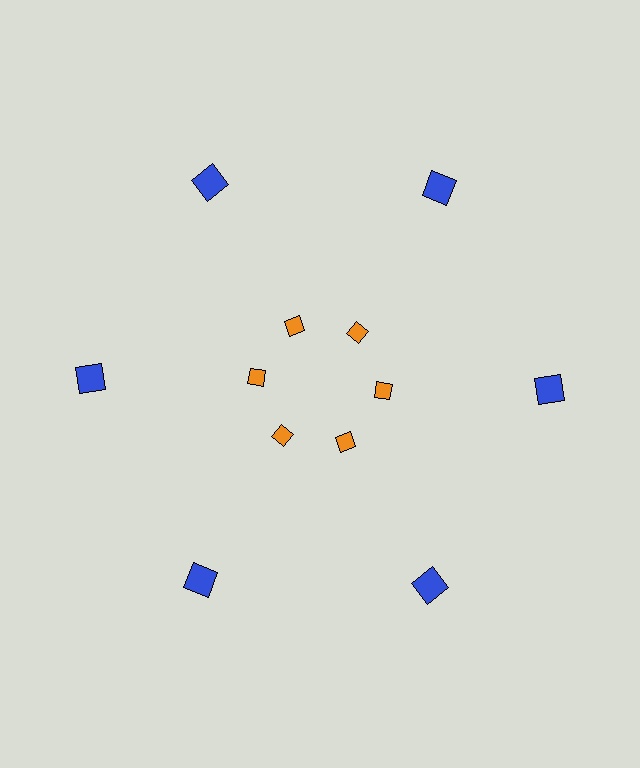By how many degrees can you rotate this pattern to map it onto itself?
The pattern maps onto itself every 60 degrees of rotation.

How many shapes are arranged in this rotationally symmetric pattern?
There are 12 shapes, arranged in 6 groups of 2.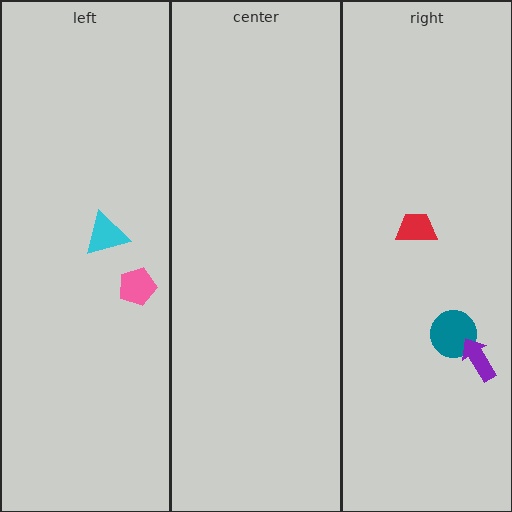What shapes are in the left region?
The pink pentagon, the cyan triangle.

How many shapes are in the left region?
2.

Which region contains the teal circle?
The right region.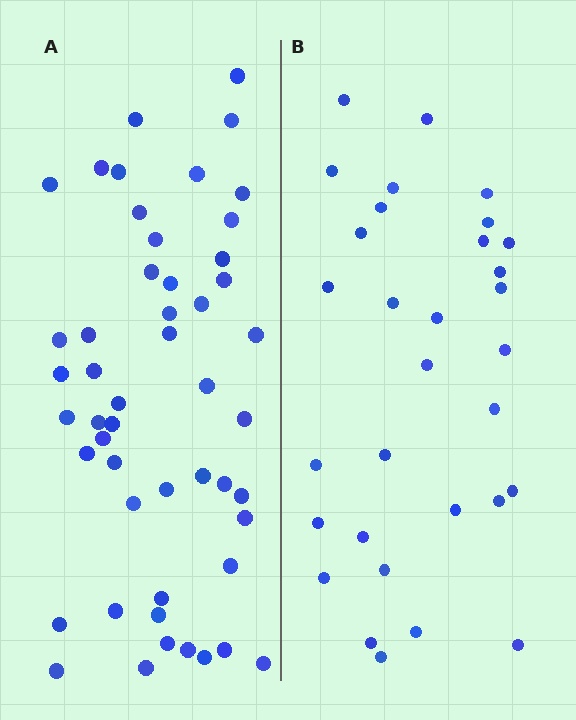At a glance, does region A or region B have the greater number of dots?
Region A (the left region) has more dots.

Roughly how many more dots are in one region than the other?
Region A has approximately 20 more dots than region B.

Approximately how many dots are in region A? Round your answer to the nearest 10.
About 50 dots.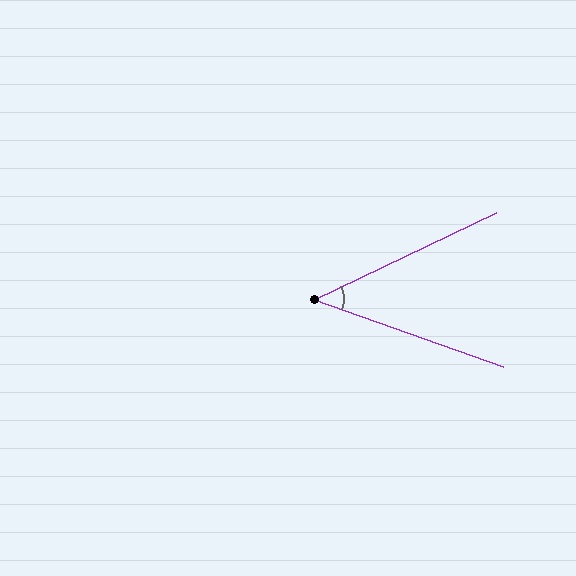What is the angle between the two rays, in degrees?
Approximately 45 degrees.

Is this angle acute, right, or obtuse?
It is acute.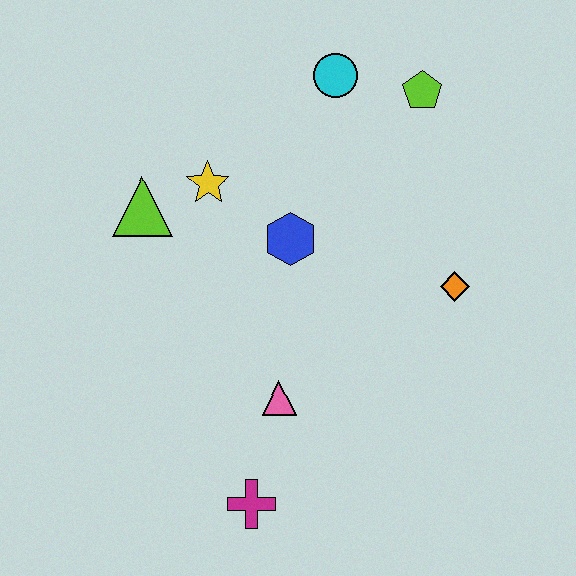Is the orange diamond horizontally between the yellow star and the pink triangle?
No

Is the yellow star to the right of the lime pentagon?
No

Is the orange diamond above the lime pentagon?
No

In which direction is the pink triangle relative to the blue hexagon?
The pink triangle is below the blue hexagon.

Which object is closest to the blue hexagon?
The yellow star is closest to the blue hexagon.